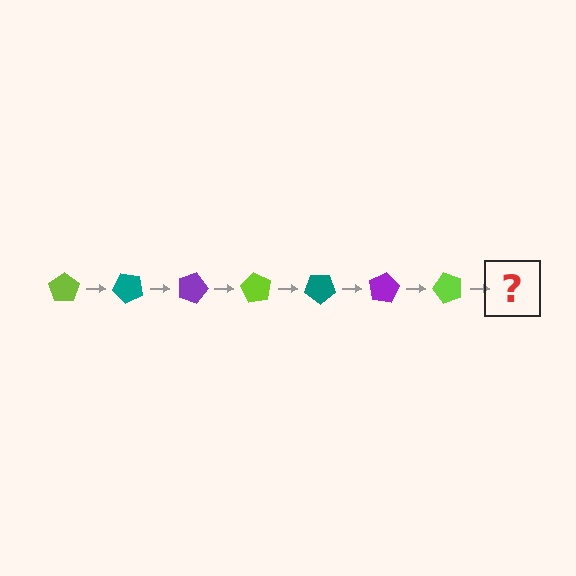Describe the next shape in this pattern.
It should be a teal pentagon, rotated 315 degrees from the start.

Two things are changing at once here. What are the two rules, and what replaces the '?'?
The two rules are that it rotates 45 degrees each step and the color cycles through lime, teal, and purple. The '?' should be a teal pentagon, rotated 315 degrees from the start.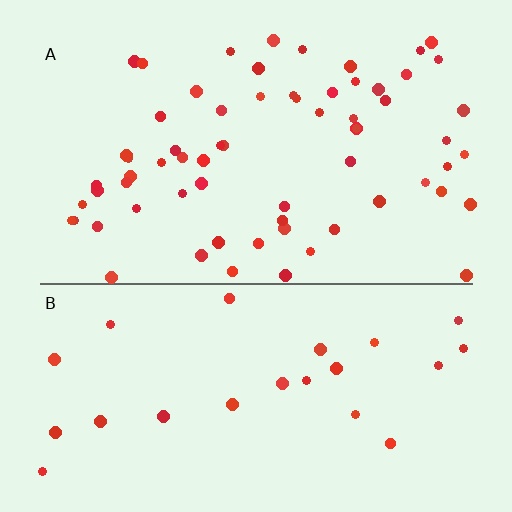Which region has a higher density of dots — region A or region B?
A (the top).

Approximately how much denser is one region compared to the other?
Approximately 2.8× — region A over region B.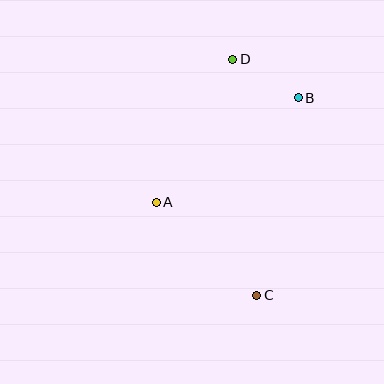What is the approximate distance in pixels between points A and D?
The distance between A and D is approximately 162 pixels.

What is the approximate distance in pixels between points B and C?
The distance between B and C is approximately 202 pixels.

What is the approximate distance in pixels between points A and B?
The distance between A and B is approximately 177 pixels.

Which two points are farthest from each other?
Points C and D are farthest from each other.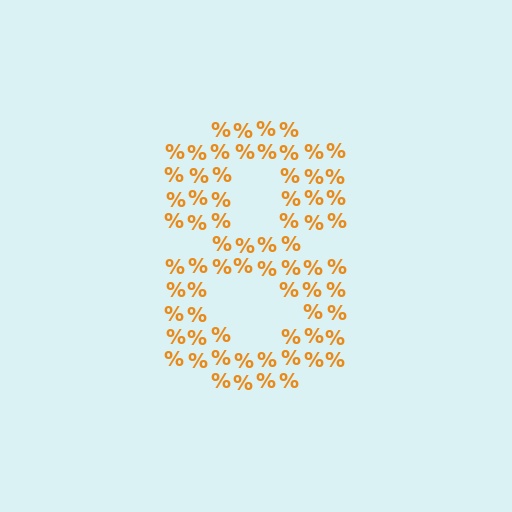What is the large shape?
The large shape is the digit 8.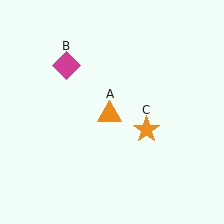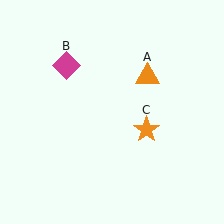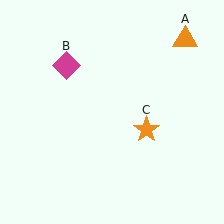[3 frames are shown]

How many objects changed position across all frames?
1 object changed position: orange triangle (object A).